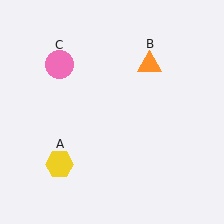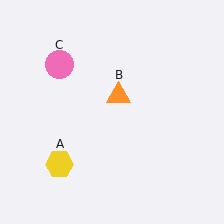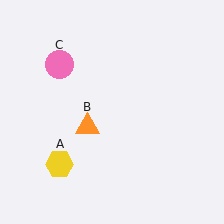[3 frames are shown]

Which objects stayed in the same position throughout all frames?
Yellow hexagon (object A) and pink circle (object C) remained stationary.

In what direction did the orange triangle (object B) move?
The orange triangle (object B) moved down and to the left.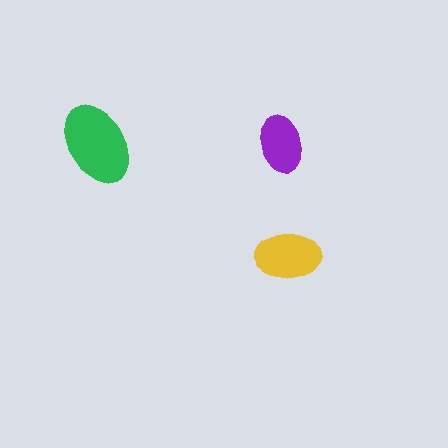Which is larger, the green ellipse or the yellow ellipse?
The green one.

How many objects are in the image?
There are 3 objects in the image.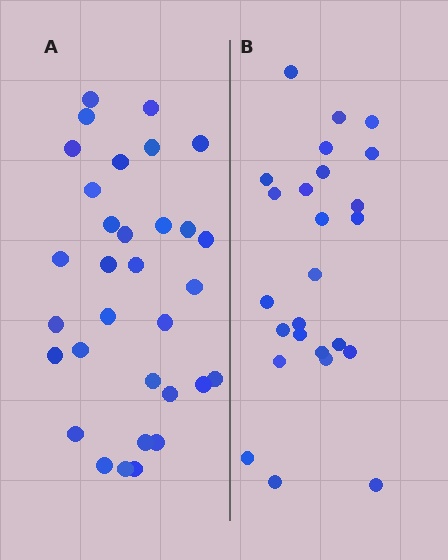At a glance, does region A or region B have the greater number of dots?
Region A (the left region) has more dots.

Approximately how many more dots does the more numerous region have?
Region A has roughly 8 or so more dots than region B.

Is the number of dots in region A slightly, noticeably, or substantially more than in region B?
Region A has noticeably more, but not dramatically so. The ratio is roughly 1.3 to 1.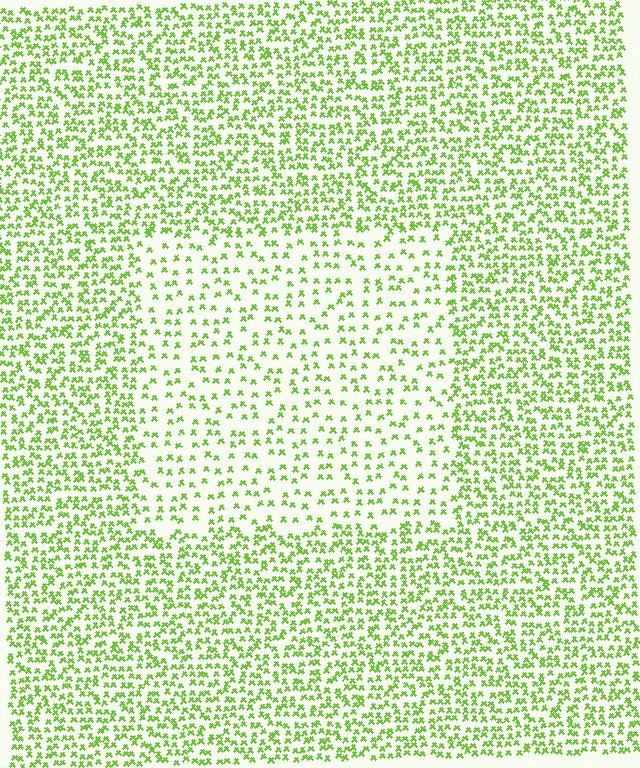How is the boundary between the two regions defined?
The boundary is defined by a change in element density (approximately 2.1x ratio). All elements are the same color, size, and shape.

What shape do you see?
I see a rectangle.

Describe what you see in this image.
The image contains small lime elements arranged at two different densities. A rectangle-shaped region is visible where the elements are less densely packed than the surrounding area.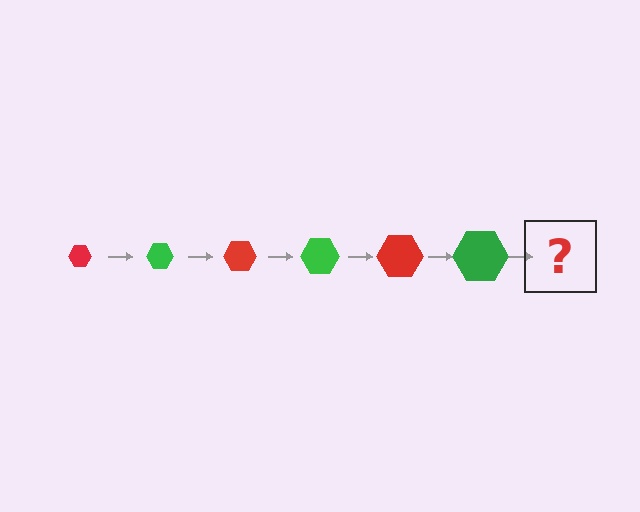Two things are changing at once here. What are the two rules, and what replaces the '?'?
The two rules are that the hexagon grows larger each step and the color cycles through red and green. The '?' should be a red hexagon, larger than the previous one.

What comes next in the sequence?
The next element should be a red hexagon, larger than the previous one.